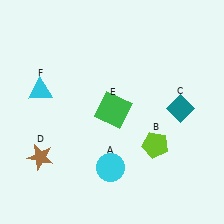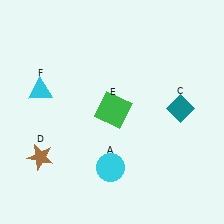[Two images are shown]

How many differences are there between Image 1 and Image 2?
There is 1 difference between the two images.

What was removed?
The lime pentagon (B) was removed in Image 2.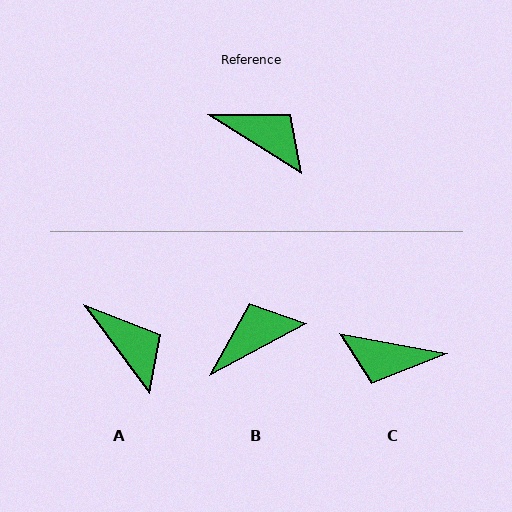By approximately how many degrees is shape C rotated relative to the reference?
Approximately 158 degrees clockwise.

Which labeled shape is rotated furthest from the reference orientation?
C, about 158 degrees away.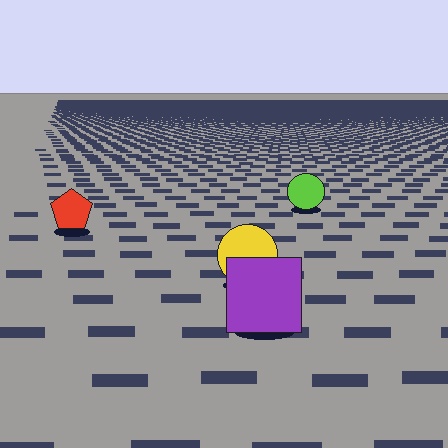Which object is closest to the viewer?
The purple square is closest. The texture marks near it are larger and more spread out.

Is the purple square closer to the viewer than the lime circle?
Yes. The purple square is closer — you can tell from the texture gradient: the ground texture is coarser near it.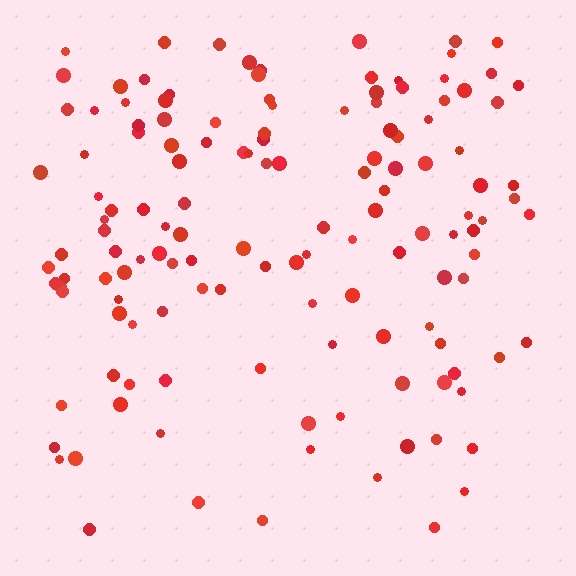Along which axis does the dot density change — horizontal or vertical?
Vertical.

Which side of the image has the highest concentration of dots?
The top.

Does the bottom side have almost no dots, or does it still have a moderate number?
Still a moderate number, just noticeably fewer than the top.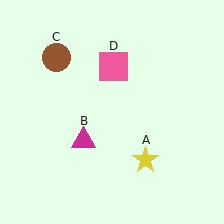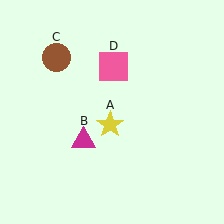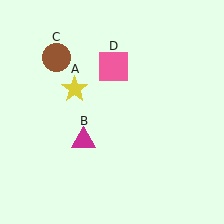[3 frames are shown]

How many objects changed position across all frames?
1 object changed position: yellow star (object A).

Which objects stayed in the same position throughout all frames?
Magenta triangle (object B) and brown circle (object C) and pink square (object D) remained stationary.